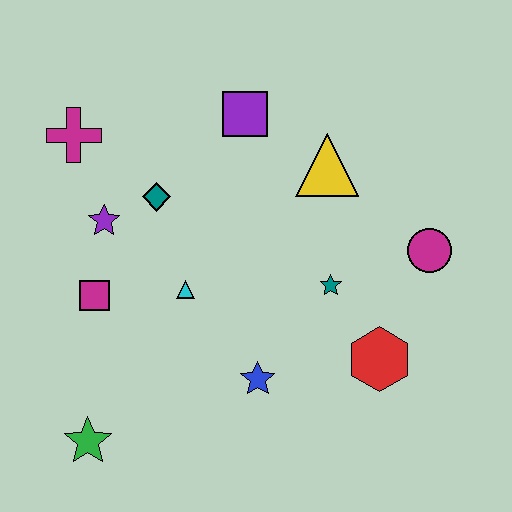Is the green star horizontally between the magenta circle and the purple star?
No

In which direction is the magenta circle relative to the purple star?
The magenta circle is to the right of the purple star.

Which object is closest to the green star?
The magenta square is closest to the green star.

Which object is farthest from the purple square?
The green star is farthest from the purple square.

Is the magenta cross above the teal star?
Yes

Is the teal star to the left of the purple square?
No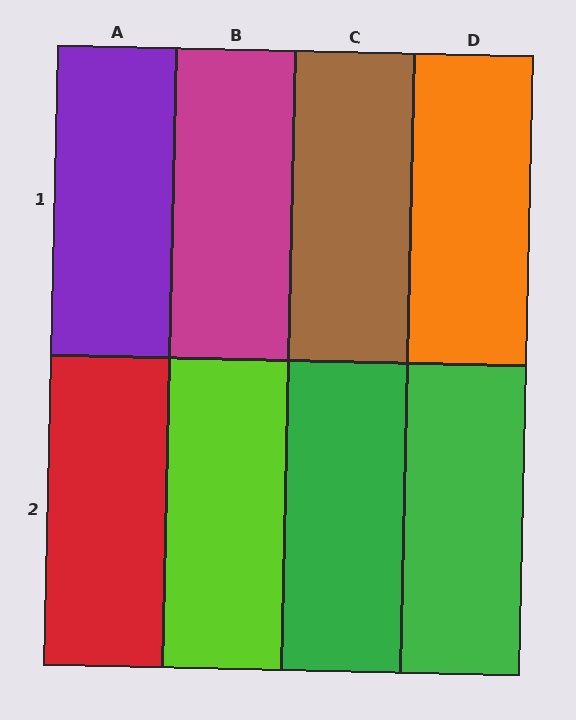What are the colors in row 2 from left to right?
Red, lime, green, green.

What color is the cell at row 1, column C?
Brown.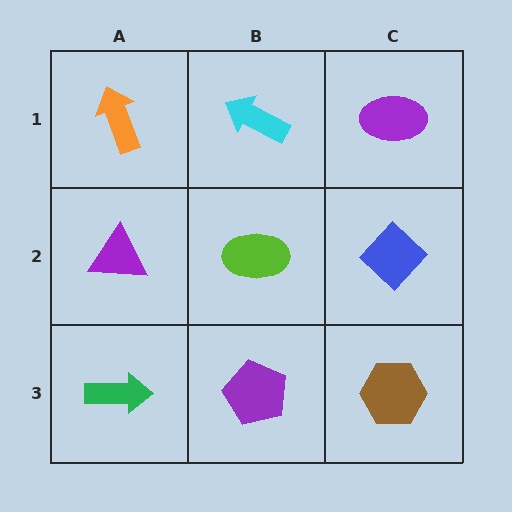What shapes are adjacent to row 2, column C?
A purple ellipse (row 1, column C), a brown hexagon (row 3, column C), a lime ellipse (row 2, column B).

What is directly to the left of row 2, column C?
A lime ellipse.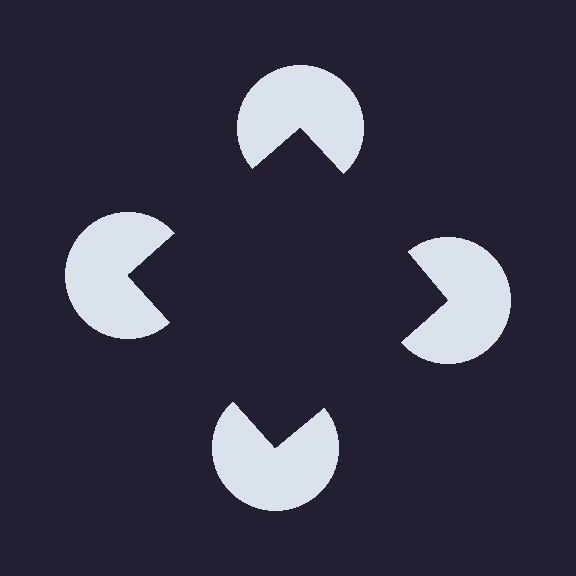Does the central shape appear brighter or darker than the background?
It typically appears slightly darker than the background, even though no actual brightness change is drawn.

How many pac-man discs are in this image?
There are 4 — one at each vertex of the illusory square.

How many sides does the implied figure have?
4 sides.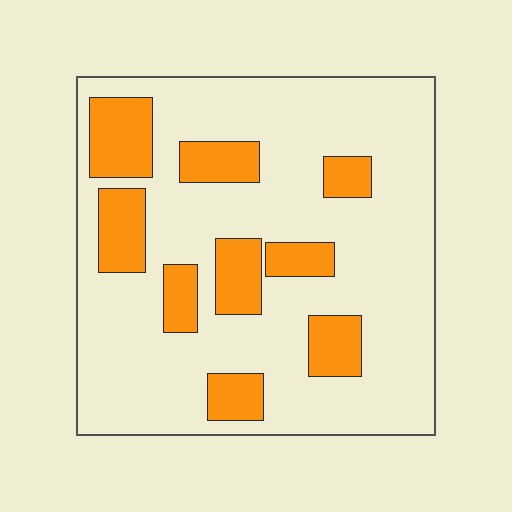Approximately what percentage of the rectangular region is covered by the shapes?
Approximately 25%.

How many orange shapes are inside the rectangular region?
9.